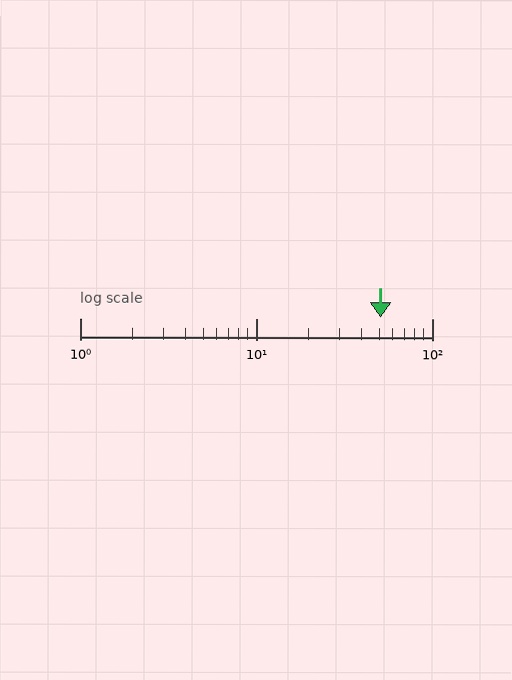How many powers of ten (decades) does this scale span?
The scale spans 2 decades, from 1 to 100.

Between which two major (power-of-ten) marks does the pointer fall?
The pointer is between 10 and 100.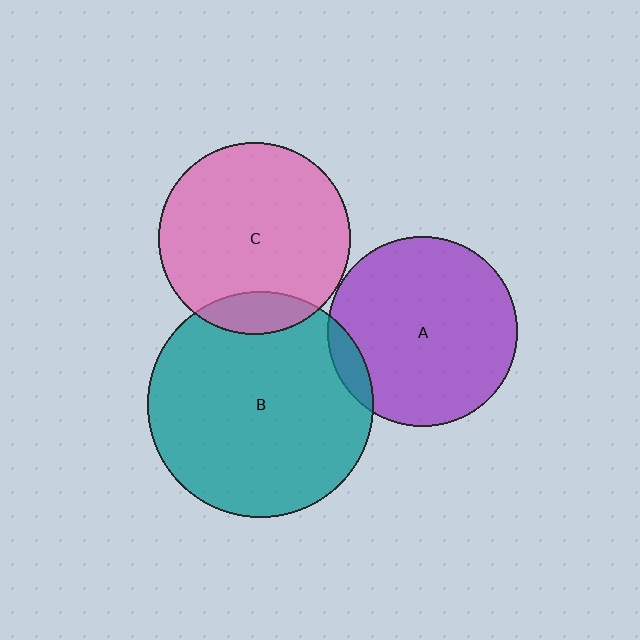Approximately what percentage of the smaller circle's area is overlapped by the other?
Approximately 10%.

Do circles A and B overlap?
Yes.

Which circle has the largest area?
Circle B (teal).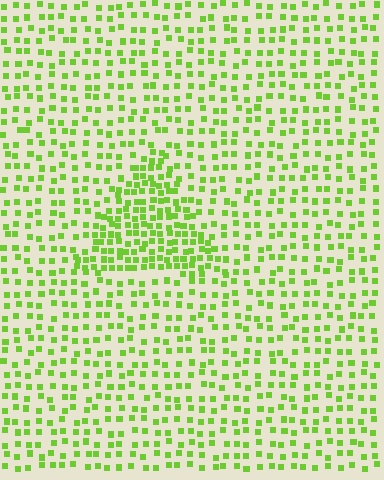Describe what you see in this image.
The image contains small lime elements arranged at two different densities. A triangle-shaped region is visible where the elements are more densely packed than the surrounding area.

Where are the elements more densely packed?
The elements are more densely packed inside the triangle boundary.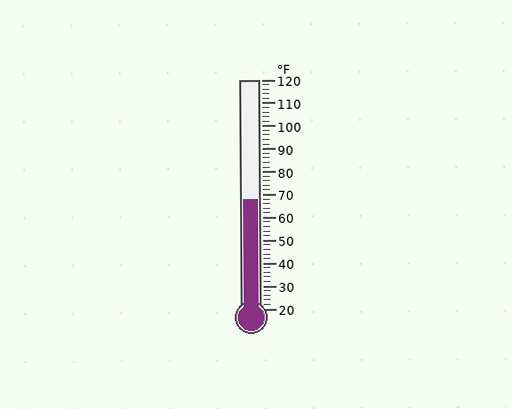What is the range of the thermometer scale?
The thermometer scale ranges from 20°F to 120°F.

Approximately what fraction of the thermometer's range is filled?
The thermometer is filled to approximately 50% of its range.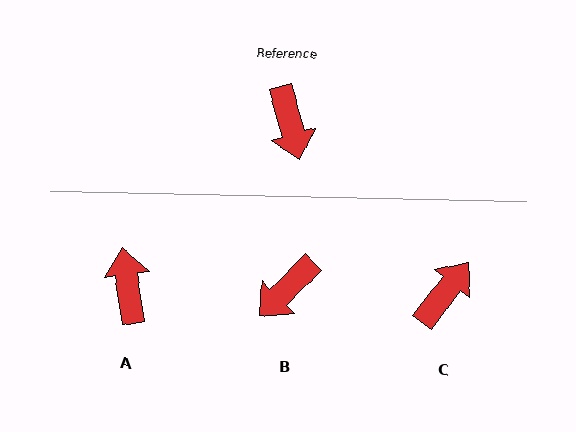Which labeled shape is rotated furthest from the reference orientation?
A, about 173 degrees away.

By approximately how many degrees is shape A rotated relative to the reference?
Approximately 173 degrees counter-clockwise.